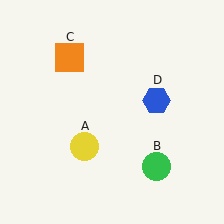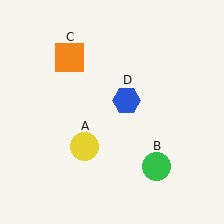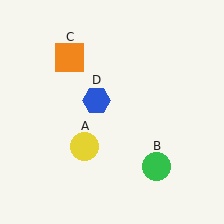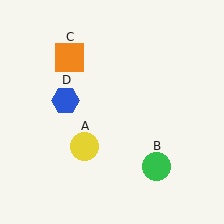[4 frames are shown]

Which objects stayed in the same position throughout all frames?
Yellow circle (object A) and green circle (object B) and orange square (object C) remained stationary.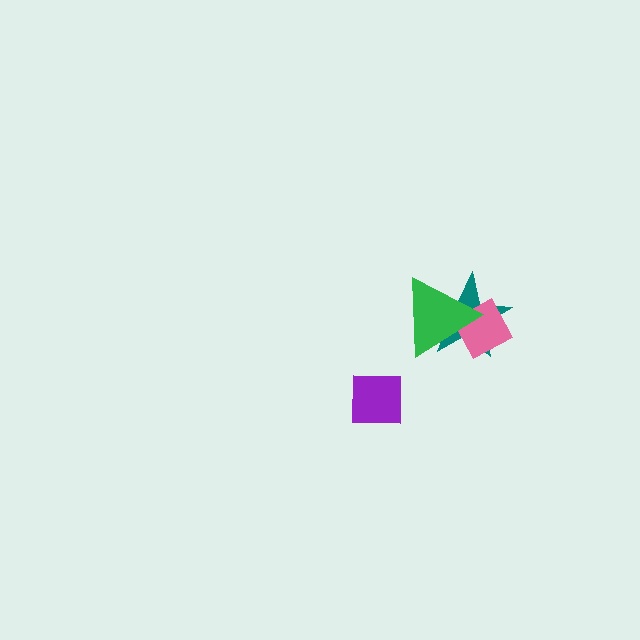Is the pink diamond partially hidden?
Yes, it is partially covered by another shape.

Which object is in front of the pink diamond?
The green triangle is in front of the pink diamond.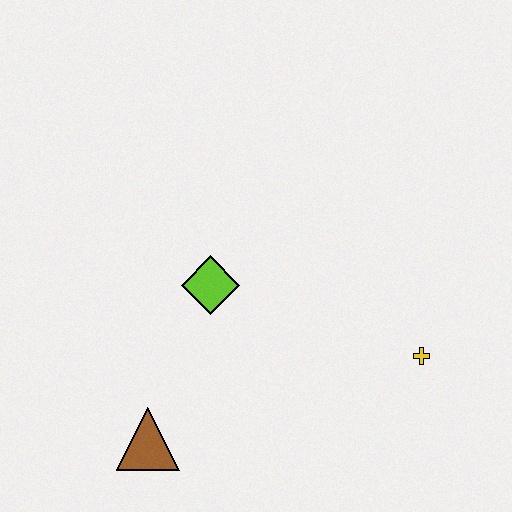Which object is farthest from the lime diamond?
The yellow cross is farthest from the lime diamond.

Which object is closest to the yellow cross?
The lime diamond is closest to the yellow cross.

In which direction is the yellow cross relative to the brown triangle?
The yellow cross is to the right of the brown triangle.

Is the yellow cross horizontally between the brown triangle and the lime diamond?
No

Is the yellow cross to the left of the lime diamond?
No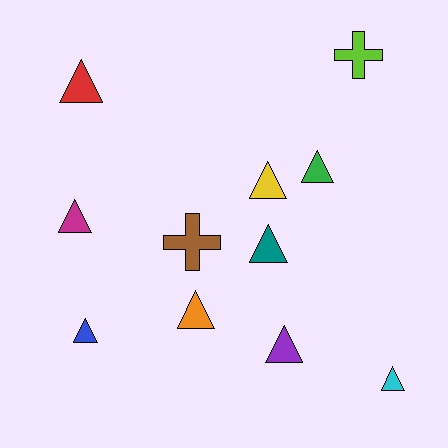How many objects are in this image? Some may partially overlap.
There are 11 objects.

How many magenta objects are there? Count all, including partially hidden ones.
There is 1 magenta object.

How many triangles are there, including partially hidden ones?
There are 9 triangles.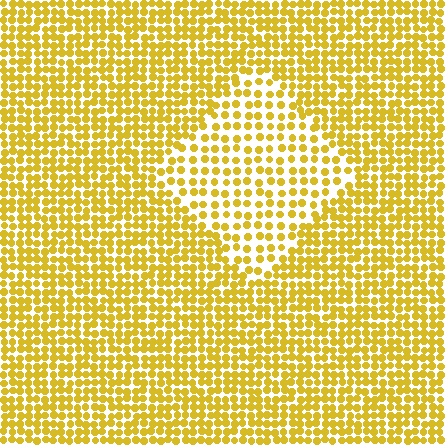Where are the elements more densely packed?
The elements are more densely packed outside the diamond boundary.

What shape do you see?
I see a diamond.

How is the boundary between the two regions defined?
The boundary is defined by a change in element density (approximately 1.8x ratio). All elements are the same color, size, and shape.